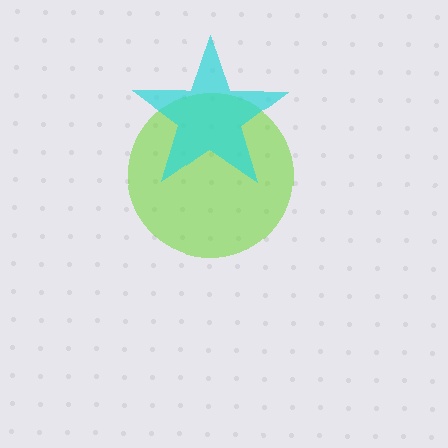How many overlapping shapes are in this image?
There are 2 overlapping shapes in the image.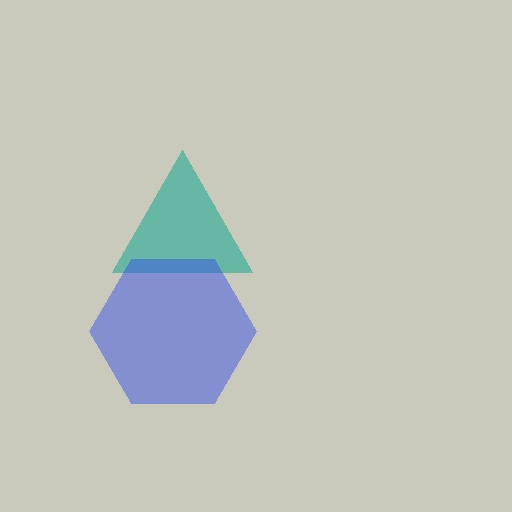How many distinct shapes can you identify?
There are 2 distinct shapes: a teal triangle, a blue hexagon.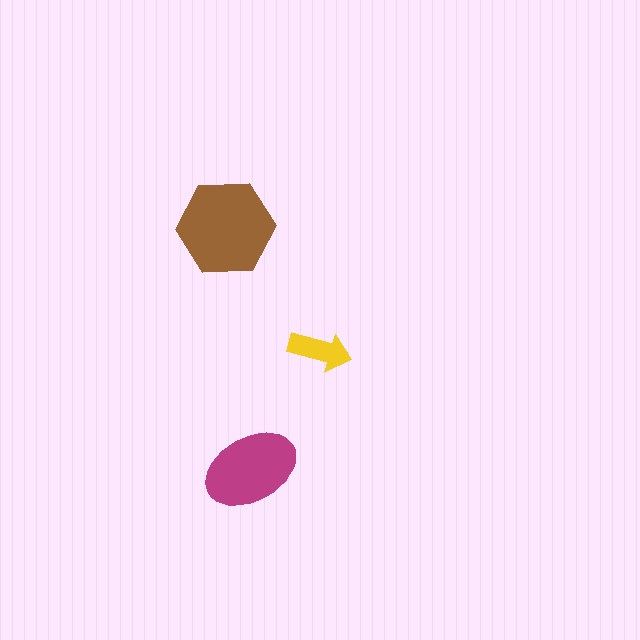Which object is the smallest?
The yellow arrow.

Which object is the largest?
The brown hexagon.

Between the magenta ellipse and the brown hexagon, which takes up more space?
The brown hexagon.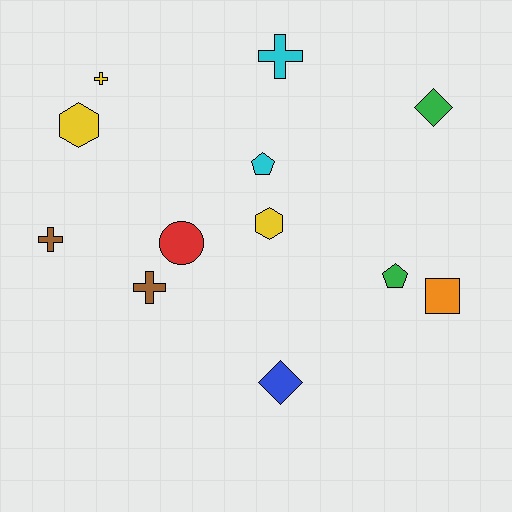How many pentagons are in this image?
There are 2 pentagons.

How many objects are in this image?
There are 12 objects.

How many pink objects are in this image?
There are no pink objects.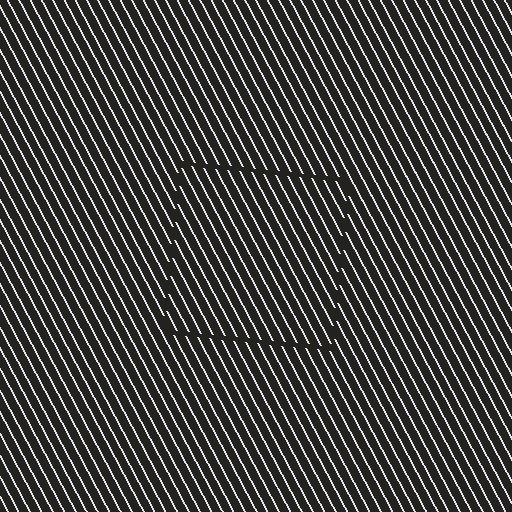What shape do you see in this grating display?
An illusory square. The interior of the shape contains the same grating, shifted by half a period — the contour is defined by the phase discontinuity where line-ends from the inner and outer gratings abut.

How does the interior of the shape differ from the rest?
The interior of the shape contains the same grating, shifted by half a period — the contour is defined by the phase discontinuity where line-ends from the inner and outer gratings abut.